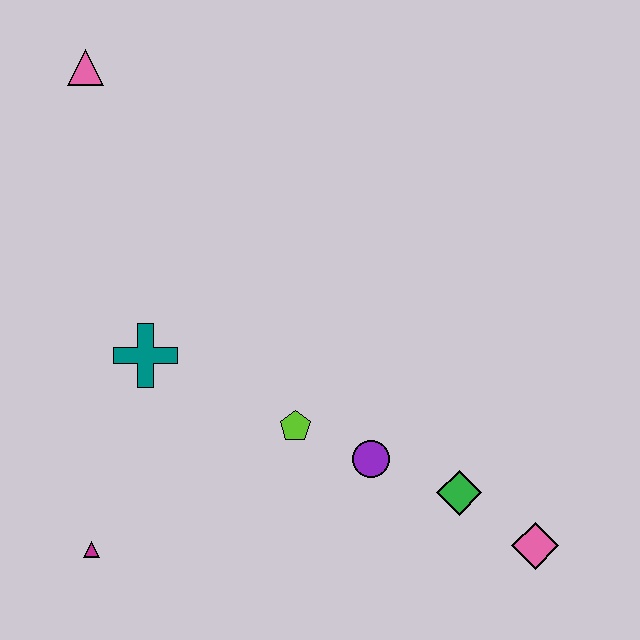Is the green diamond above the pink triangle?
No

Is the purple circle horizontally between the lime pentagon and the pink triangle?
No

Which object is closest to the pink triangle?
The teal cross is closest to the pink triangle.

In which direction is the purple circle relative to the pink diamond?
The purple circle is to the left of the pink diamond.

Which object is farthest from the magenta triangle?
The pink triangle is farthest from the magenta triangle.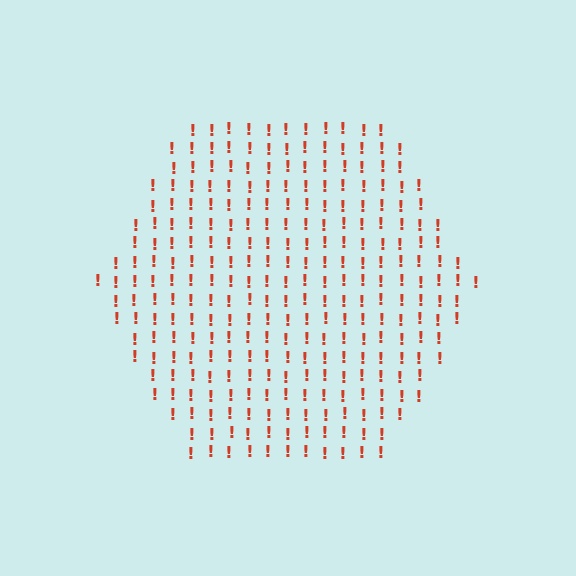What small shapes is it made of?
It is made of small exclamation marks.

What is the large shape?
The large shape is a hexagon.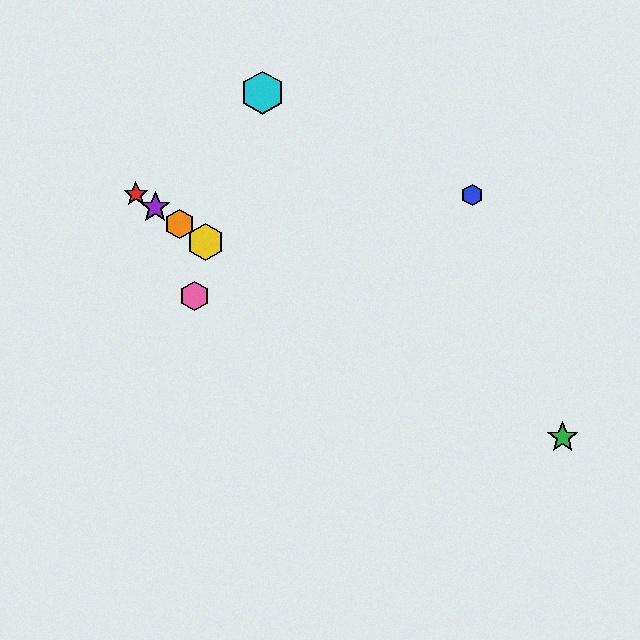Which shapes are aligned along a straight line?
The red star, the yellow hexagon, the purple star, the orange hexagon are aligned along a straight line.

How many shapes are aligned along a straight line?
4 shapes (the red star, the yellow hexagon, the purple star, the orange hexagon) are aligned along a straight line.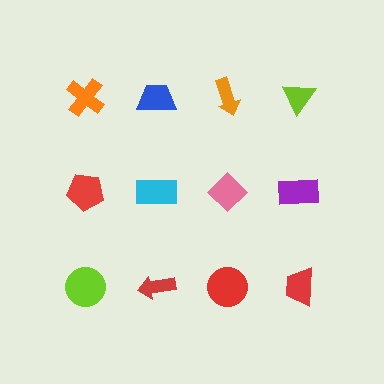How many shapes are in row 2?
4 shapes.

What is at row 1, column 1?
An orange cross.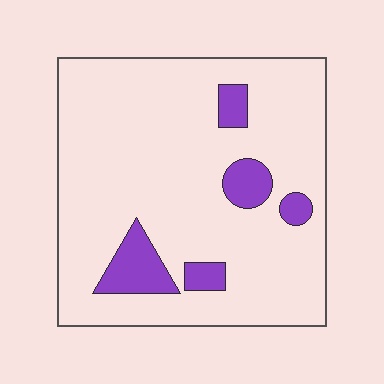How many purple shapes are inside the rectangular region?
5.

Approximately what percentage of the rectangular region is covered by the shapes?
Approximately 10%.